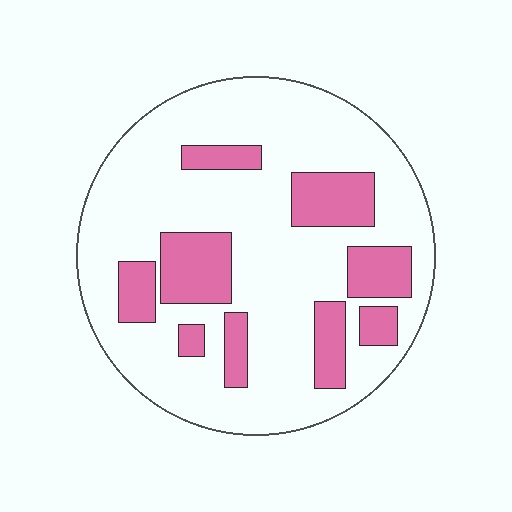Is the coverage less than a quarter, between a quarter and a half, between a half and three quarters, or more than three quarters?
Less than a quarter.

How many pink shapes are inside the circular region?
9.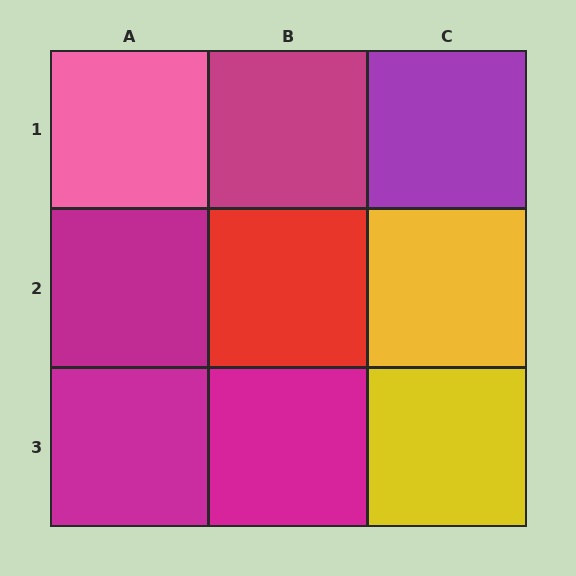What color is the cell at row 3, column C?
Yellow.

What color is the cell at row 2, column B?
Red.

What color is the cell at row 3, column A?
Magenta.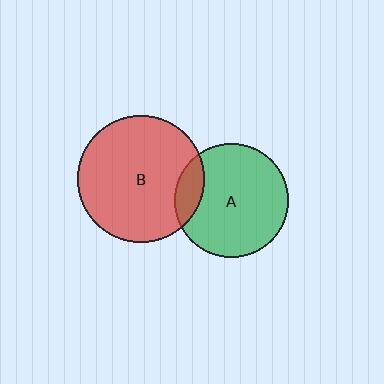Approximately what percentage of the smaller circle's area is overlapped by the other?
Approximately 15%.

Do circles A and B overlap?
Yes.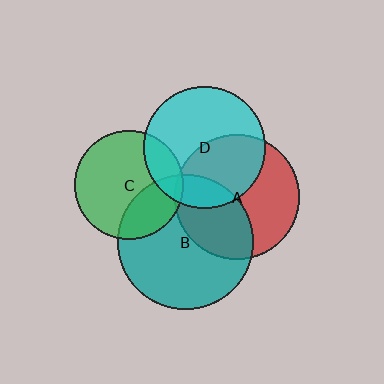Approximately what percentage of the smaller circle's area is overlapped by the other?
Approximately 15%.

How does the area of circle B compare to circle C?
Approximately 1.6 times.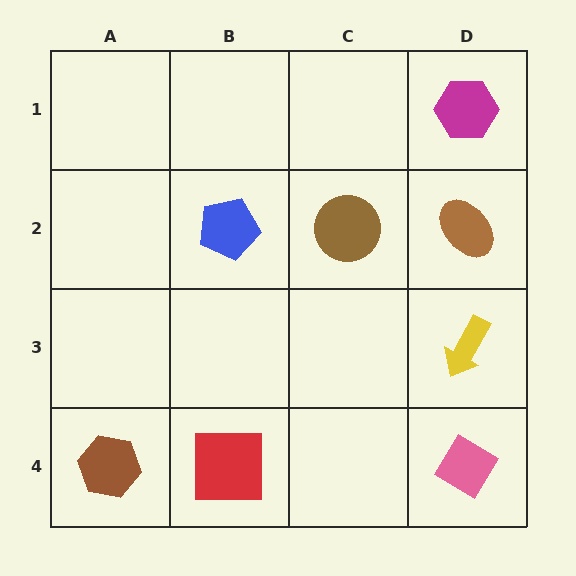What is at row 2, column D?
A brown ellipse.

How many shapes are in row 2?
3 shapes.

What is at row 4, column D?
A pink diamond.